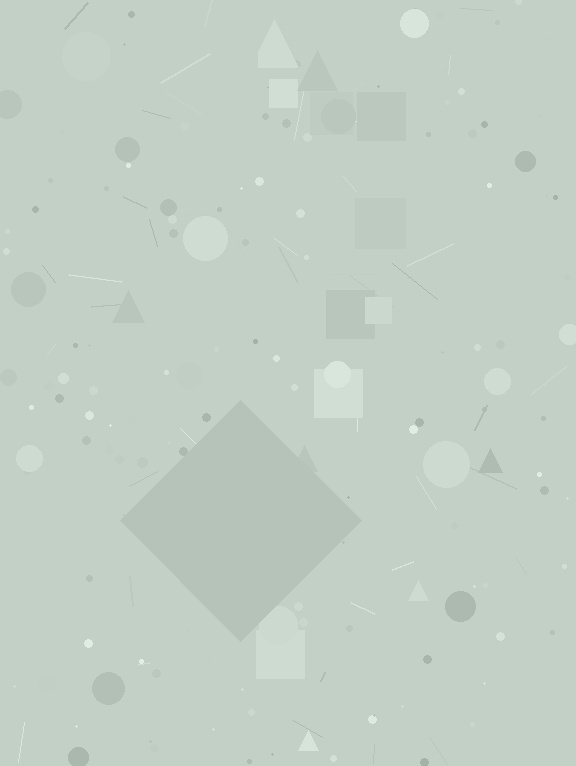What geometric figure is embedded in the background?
A diamond is embedded in the background.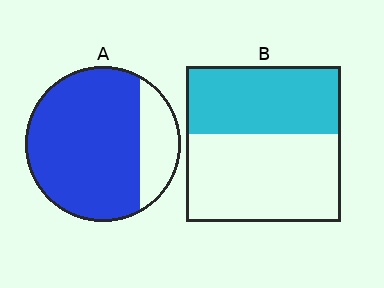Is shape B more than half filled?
No.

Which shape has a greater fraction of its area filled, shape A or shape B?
Shape A.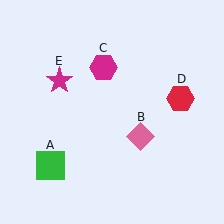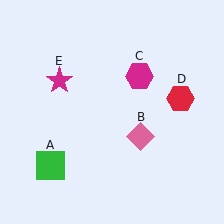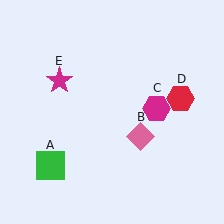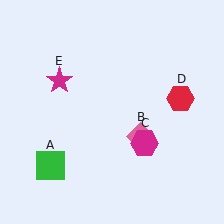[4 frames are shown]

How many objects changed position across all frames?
1 object changed position: magenta hexagon (object C).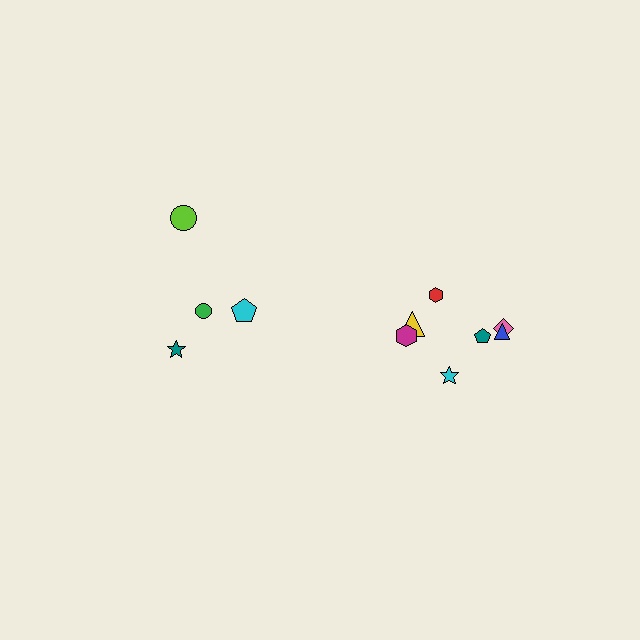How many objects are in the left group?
There are 4 objects.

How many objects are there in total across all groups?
There are 11 objects.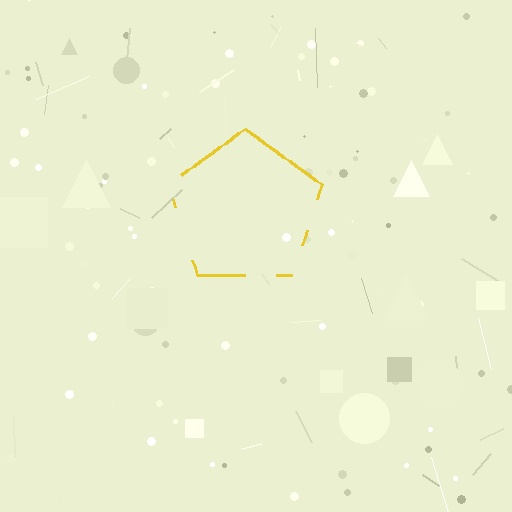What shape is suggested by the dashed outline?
The dashed outline suggests a pentagon.